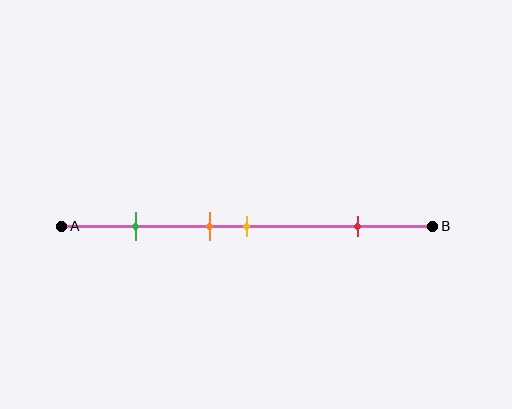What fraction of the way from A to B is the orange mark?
The orange mark is approximately 40% (0.4) of the way from A to B.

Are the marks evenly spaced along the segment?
No, the marks are not evenly spaced.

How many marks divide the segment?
There are 4 marks dividing the segment.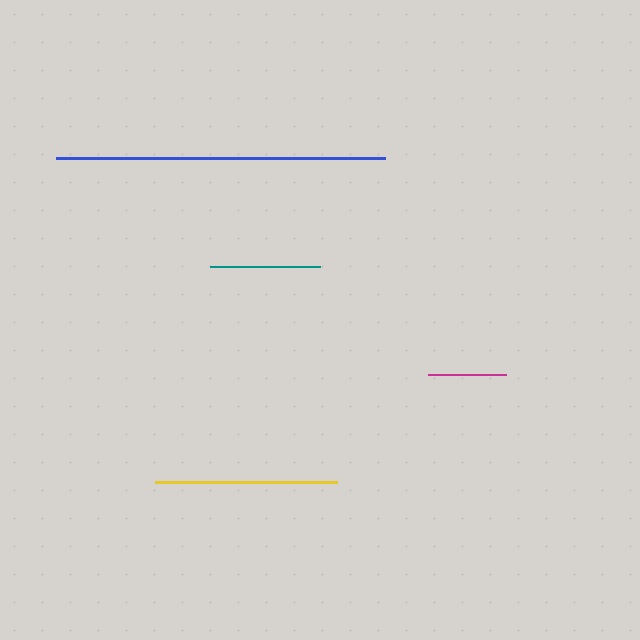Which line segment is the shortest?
The magenta line is the shortest at approximately 78 pixels.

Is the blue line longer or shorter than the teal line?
The blue line is longer than the teal line.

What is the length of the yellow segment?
The yellow segment is approximately 181 pixels long.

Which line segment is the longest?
The blue line is the longest at approximately 329 pixels.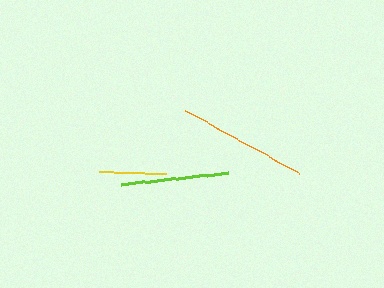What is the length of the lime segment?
The lime segment is approximately 108 pixels long.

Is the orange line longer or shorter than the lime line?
The orange line is longer than the lime line.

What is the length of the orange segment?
The orange segment is approximately 130 pixels long.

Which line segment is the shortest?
The yellow line is the shortest at approximately 67 pixels.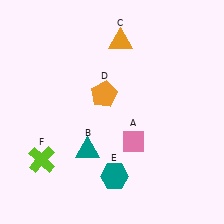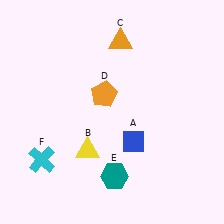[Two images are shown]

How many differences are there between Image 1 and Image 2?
There are 3 differences between the two images.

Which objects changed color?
A changed from pink to blue. B changed from teal to yellow. F changed from lime to cyan.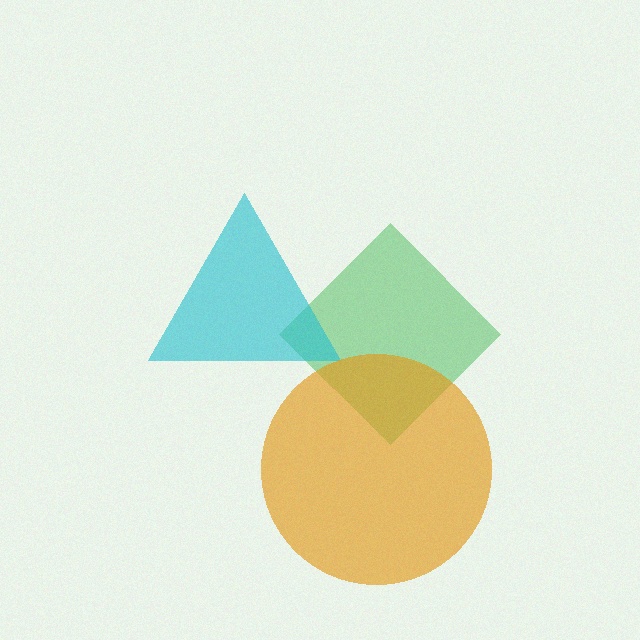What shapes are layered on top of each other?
The layered shapes are: a green diamond, a cyan triangle, an orange circle.